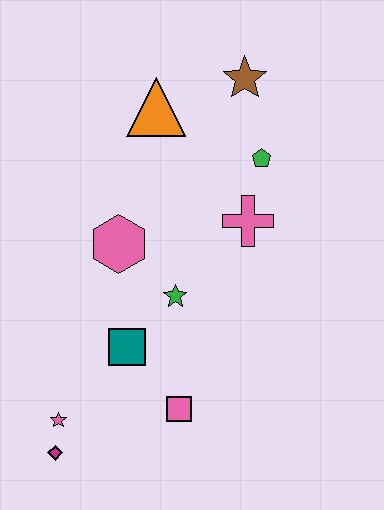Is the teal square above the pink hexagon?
No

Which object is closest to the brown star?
The green pentagon is closest to the brown star.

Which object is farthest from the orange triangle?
The magenta diamond is farthest from the orange triangle.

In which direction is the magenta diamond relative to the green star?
The magenta diamond is below the green star.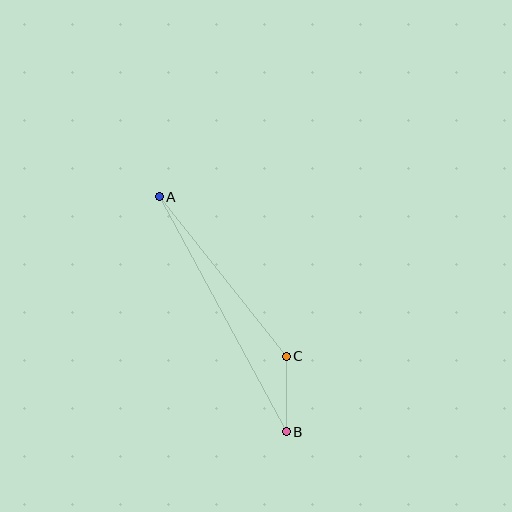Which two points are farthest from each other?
Points A and B are farthest from each other.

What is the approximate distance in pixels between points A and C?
The distance between A and C is approximately 204 pixels.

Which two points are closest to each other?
Points B and C are closest to each other.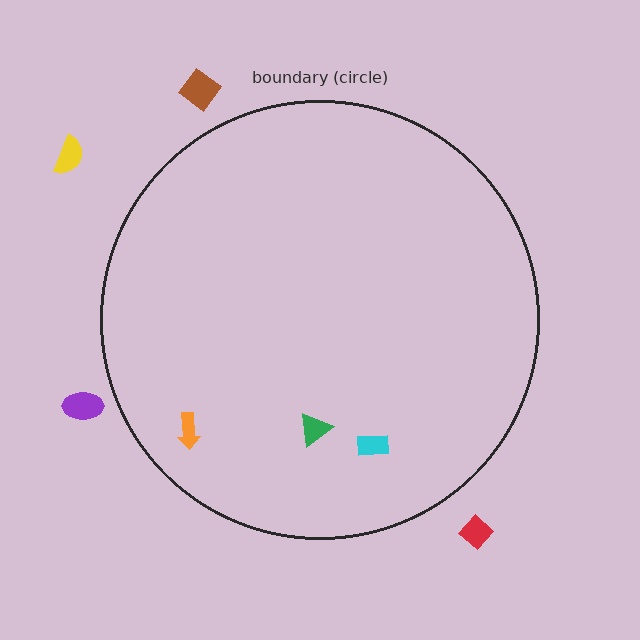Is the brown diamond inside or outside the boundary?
Outside.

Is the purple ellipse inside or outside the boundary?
Outside.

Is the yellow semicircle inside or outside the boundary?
Outside.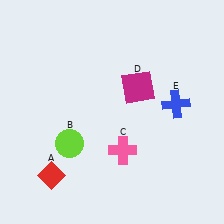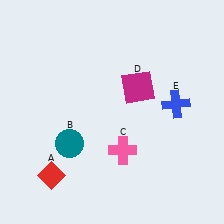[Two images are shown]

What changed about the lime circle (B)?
In Image 1, B is lime. In Image 2, it changed to teal.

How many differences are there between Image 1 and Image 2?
There is 1 difference between the two images.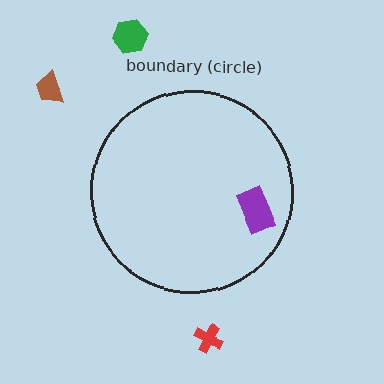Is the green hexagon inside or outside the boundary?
Outside.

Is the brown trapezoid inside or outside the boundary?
Outside.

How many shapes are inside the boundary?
1 inside, 3 outside.